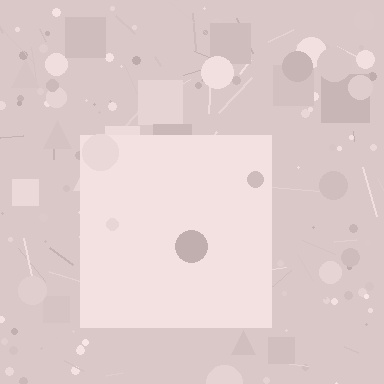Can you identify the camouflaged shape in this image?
The camouflaged shape is a square.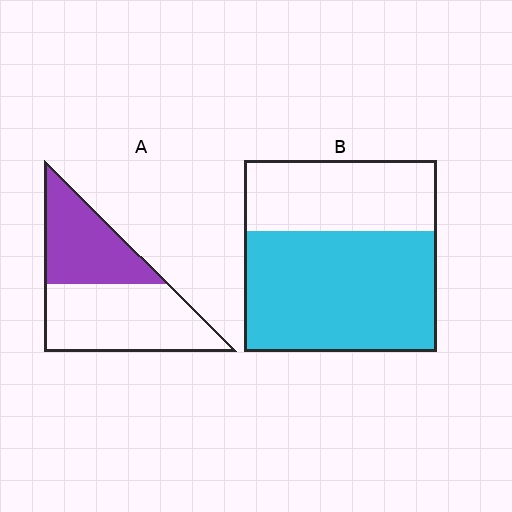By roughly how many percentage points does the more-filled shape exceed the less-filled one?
By roughly 20 percentage points (B over A).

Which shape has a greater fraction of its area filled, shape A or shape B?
Shape B.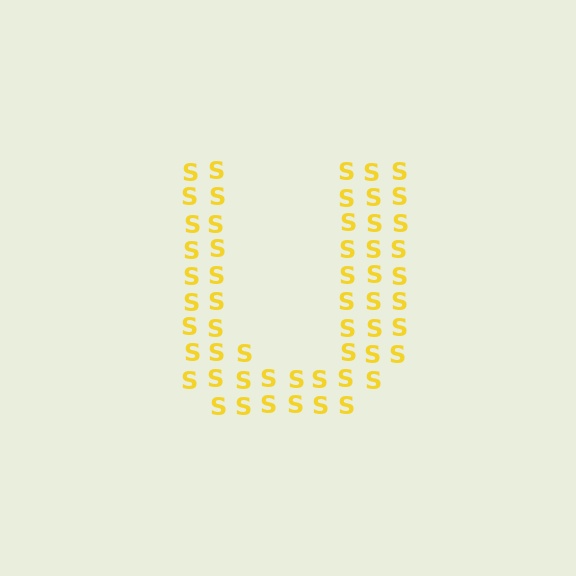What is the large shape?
The large shape is the letter U.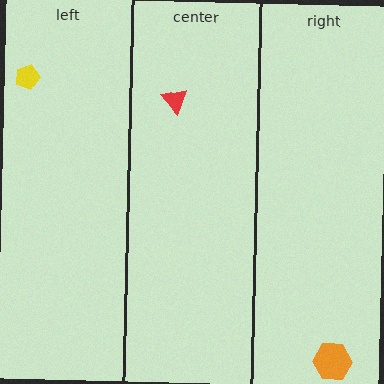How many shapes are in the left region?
1.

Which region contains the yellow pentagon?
The left region.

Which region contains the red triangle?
The center region.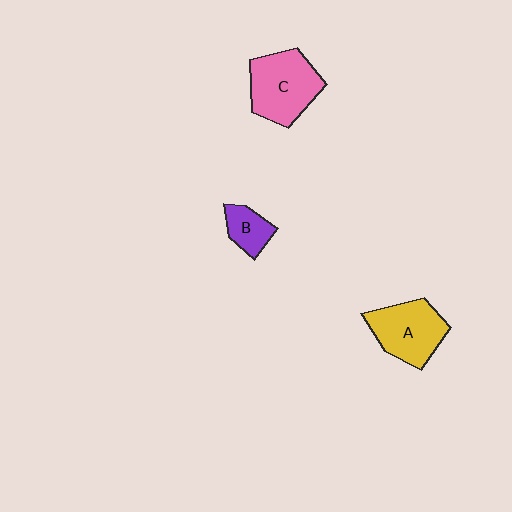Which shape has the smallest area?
Shape B (purple).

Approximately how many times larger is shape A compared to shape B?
Approximately 2.1 times.